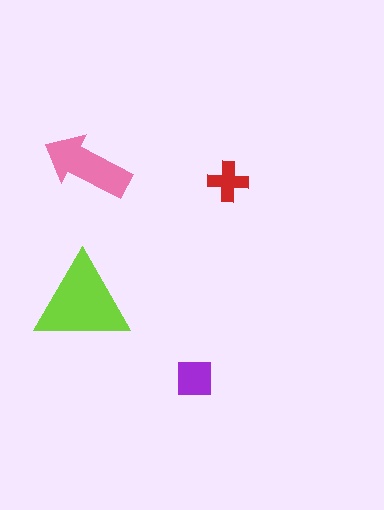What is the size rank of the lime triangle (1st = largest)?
1st.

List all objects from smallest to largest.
The red cross, the purple square, the pink arrow, the lime triangle.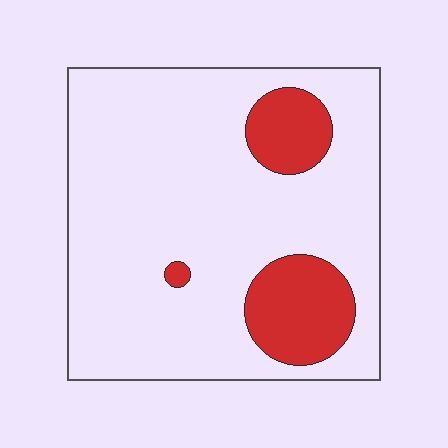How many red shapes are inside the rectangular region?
3.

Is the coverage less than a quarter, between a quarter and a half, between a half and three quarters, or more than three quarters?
Less than a quarter.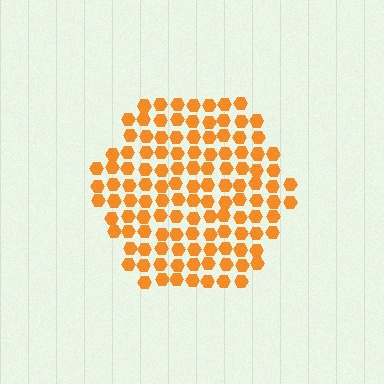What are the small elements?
The small elements are hexagons.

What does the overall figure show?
The overall figure shows a hexagon.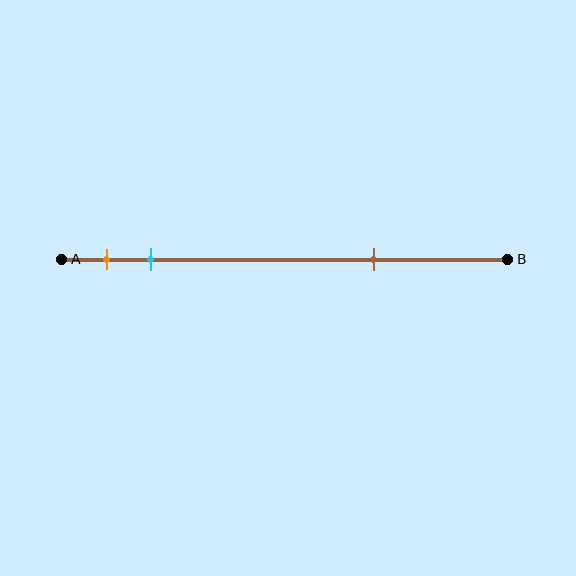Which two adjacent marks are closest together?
The orange and cyan marks are the closest adjacent pair.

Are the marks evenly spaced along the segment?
No, the marks are not evenly spaced.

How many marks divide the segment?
There are 3 marks dividing the segment.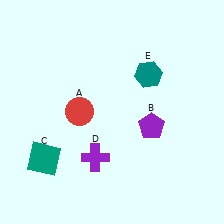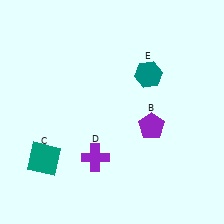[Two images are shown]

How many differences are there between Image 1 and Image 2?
There is 1 difference between the two images.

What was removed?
The red circle (A) was removed in Image 2.